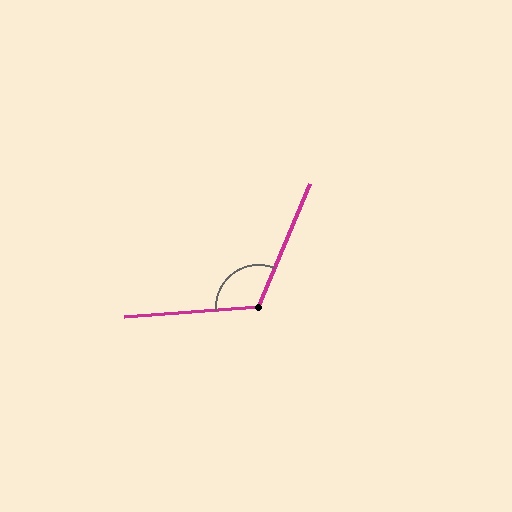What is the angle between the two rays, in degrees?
Approximately 117 degrees.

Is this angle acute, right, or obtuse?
It is obtuse.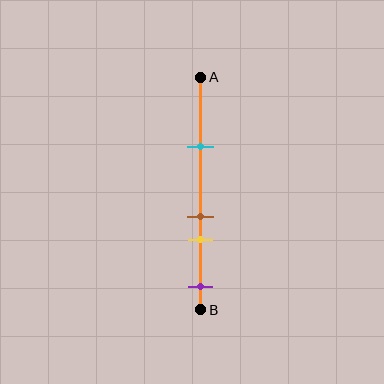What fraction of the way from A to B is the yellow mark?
The yellow mark is approximately 70% (0.7) of the way from A to B.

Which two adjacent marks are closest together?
The brown and yellow marks are the closest adjacent pair.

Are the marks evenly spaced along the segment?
No, the marks are not evenly spaced.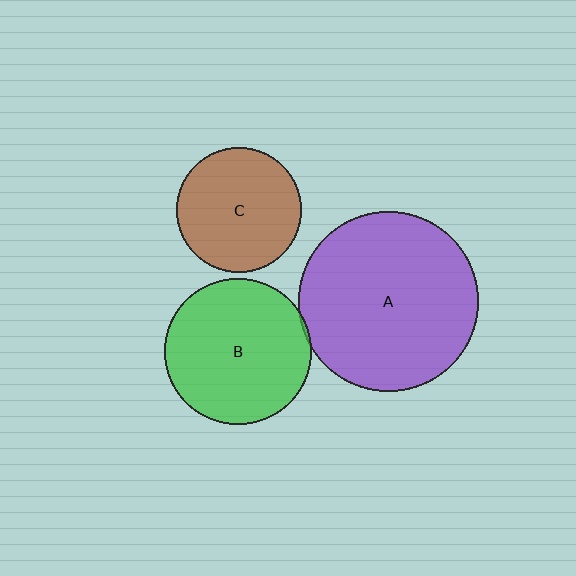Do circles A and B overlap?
Yes.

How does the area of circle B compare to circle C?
Approximately 1.4 times.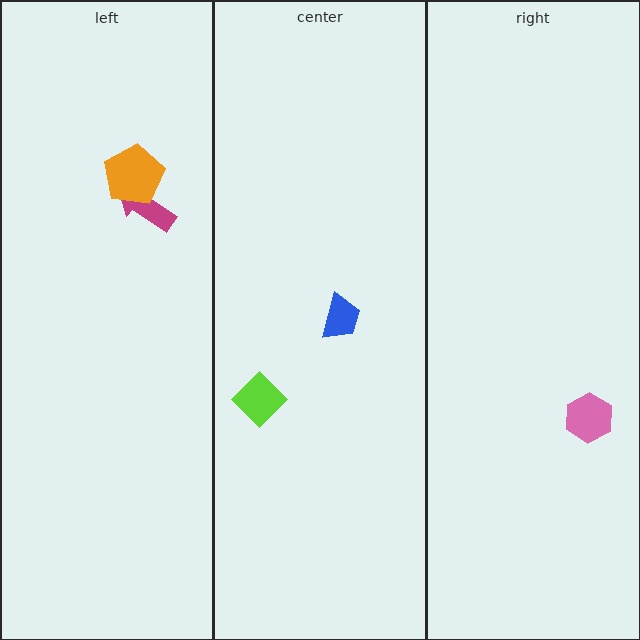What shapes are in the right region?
The pink hexagon.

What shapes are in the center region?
The blue trapezoid, the lime diamond.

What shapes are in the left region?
The magenta arrow, the orange pentagon.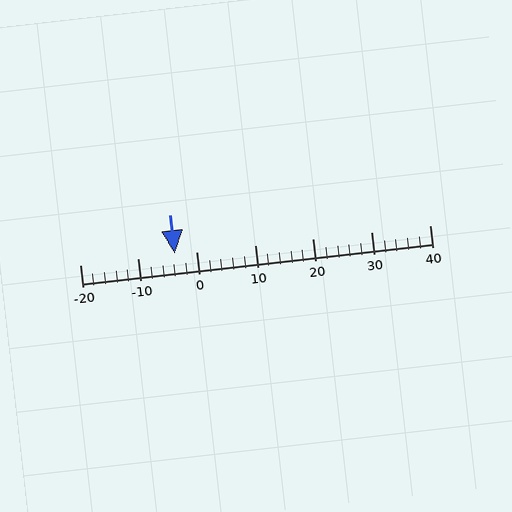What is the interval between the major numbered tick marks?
The major tick marks are spaced 10 units apart.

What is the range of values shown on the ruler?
The ruler shows values from -20 to 40.